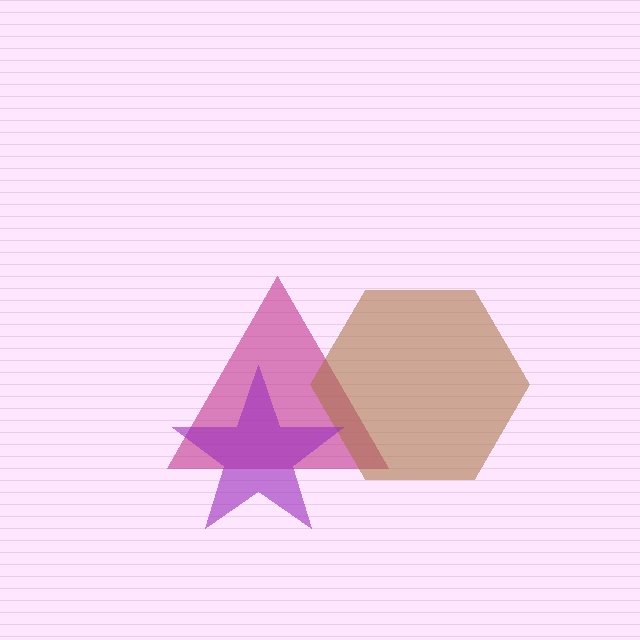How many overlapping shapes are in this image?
There are 3 overlapping shapes in the image.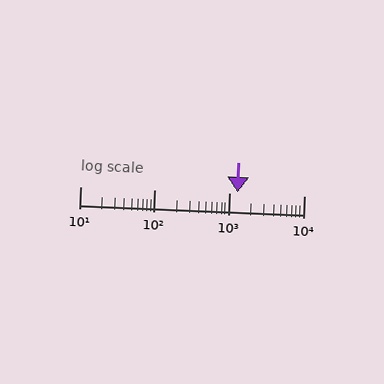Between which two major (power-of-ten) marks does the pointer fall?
The pointer is between 1000 and 10000.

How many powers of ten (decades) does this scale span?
The scale spans 3 decades, from 10 to 10000.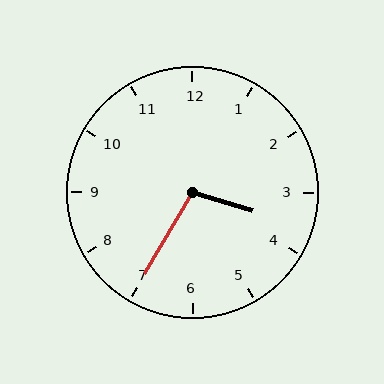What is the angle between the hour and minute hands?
Approximately 102 degrees.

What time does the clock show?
3:35.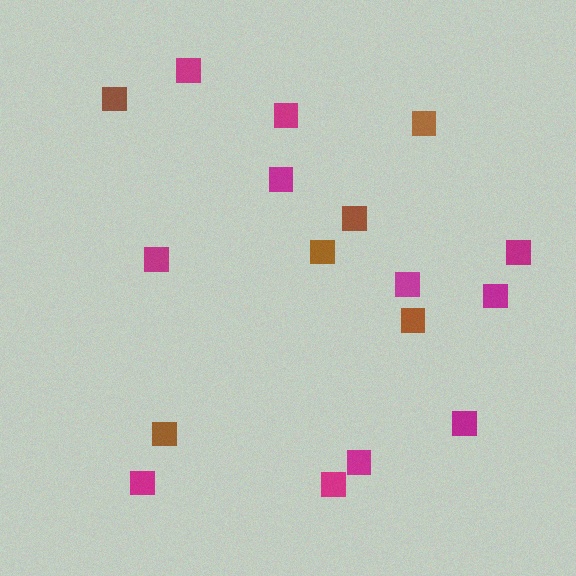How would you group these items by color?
There are 2 groups: one group of brown squares (6) and one group of magenta squares (11).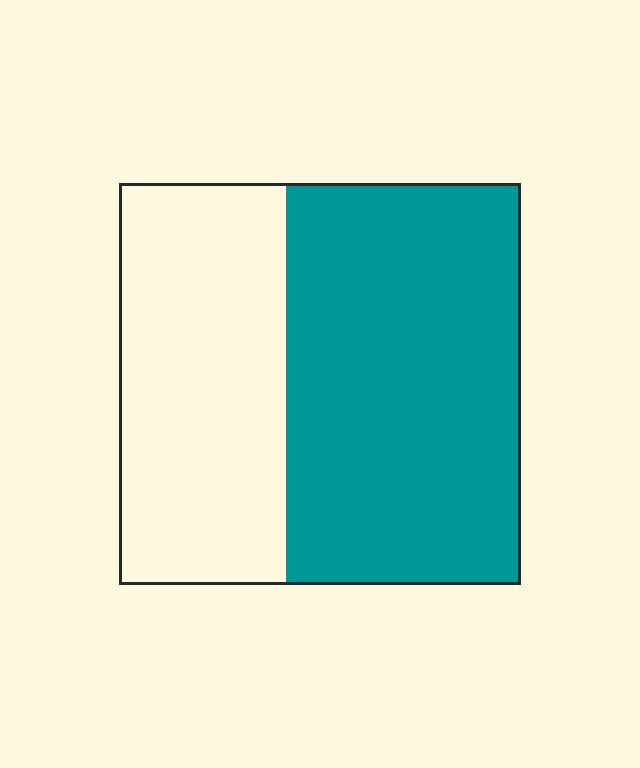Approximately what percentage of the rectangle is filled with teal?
Approximately 60%.